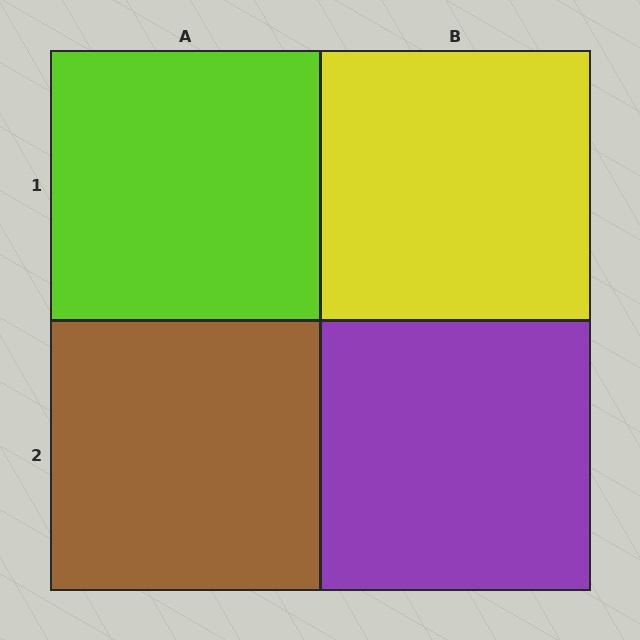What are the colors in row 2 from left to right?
Brown, purple.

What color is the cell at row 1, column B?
Yellow.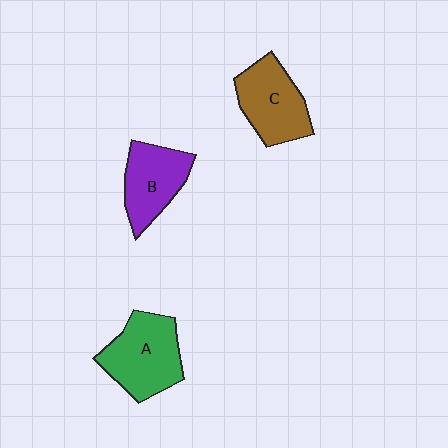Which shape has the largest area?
Shape A (green).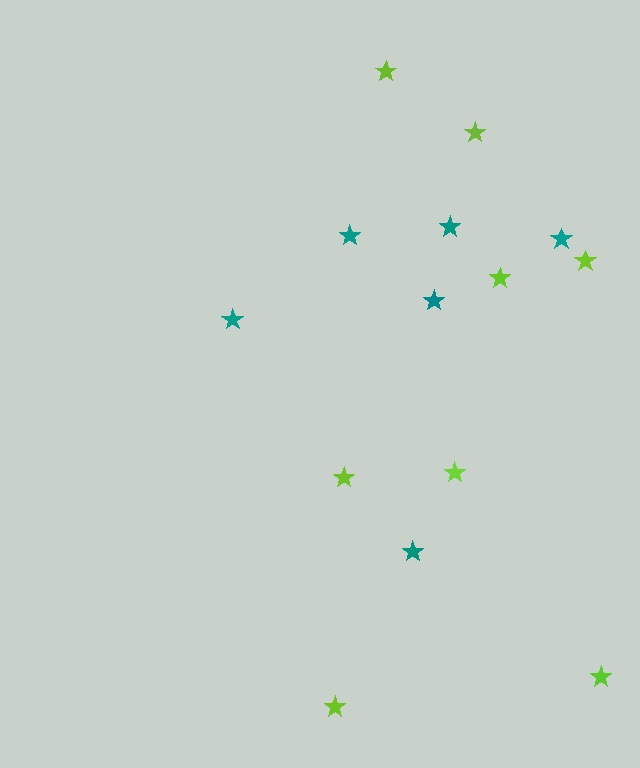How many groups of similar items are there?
There are 2 groups: one group of lime stars (8) and one group of teal stars (6).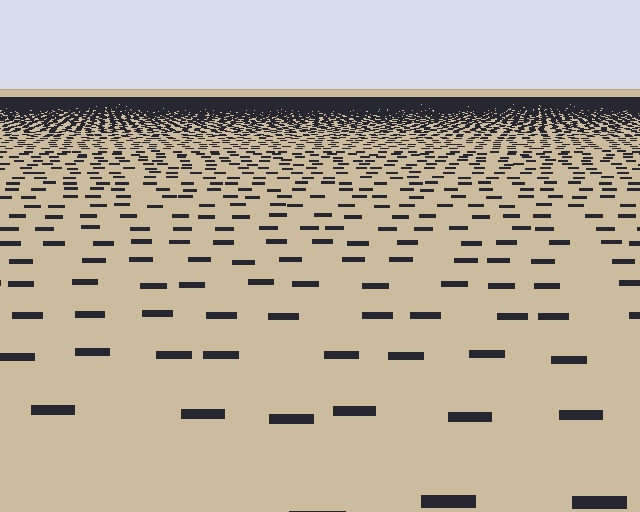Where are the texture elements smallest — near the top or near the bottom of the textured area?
Near the top.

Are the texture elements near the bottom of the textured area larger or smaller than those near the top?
Larger. Near the bottom, elements are closer to the viewer and appear at a bigger on-screen size.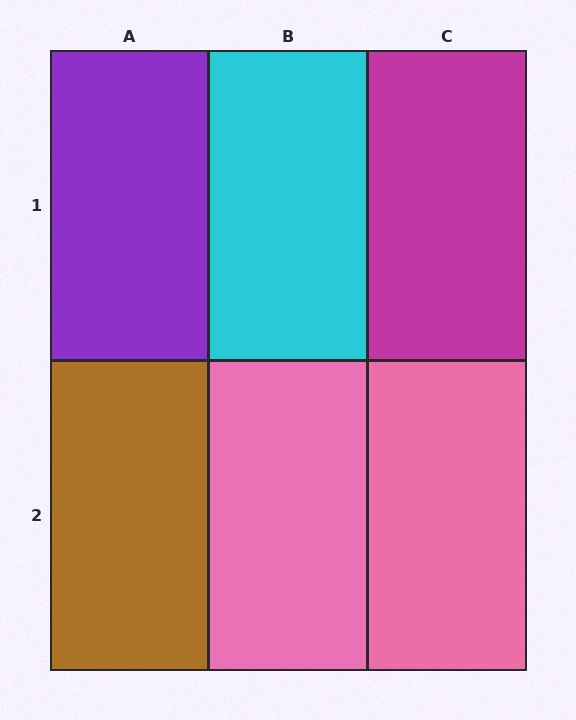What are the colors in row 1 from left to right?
Purple, cyan, magenta.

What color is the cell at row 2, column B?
Pink.